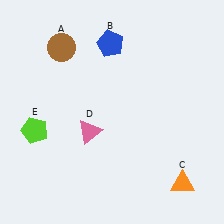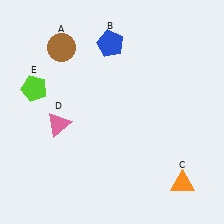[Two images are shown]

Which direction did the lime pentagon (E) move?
The lime pentagon (E) moved up.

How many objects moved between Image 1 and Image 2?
2 objects moved between the two images.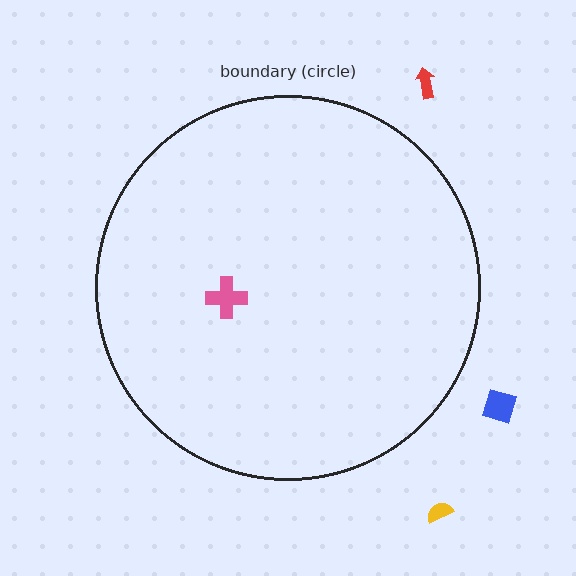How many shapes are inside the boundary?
1 inside, 3 outside.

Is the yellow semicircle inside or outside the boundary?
Outside.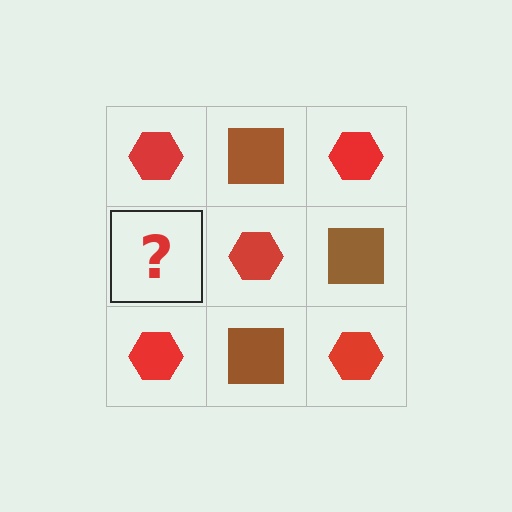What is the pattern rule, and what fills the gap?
The rule is that it alternates red hexagon and brown square in a checkerboard pattern. The gap should be filled with a brown square.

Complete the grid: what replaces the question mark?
The question mark should be replaced with a brown square.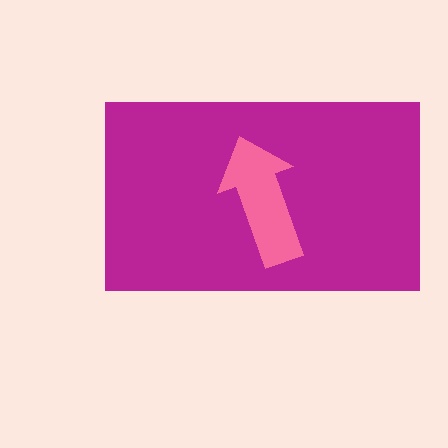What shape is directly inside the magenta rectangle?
The pink arrow.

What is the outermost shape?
The magenta rectangle.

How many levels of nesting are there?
2.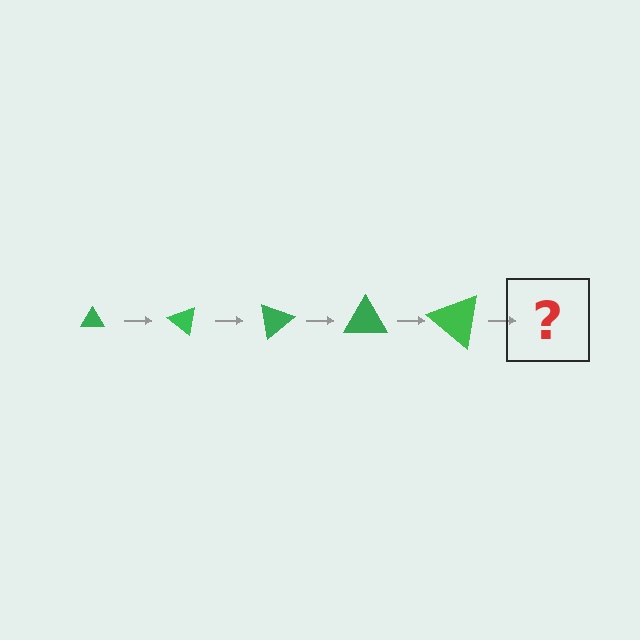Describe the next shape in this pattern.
It should be a triangle, larger than the previous one and rotated 200 degrees from the start.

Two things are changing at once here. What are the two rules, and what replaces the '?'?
The two rules are that the triangle grows larger each step and it rotates 40 degrees each step. The '?' should be a triangle, larger than the previous one and rotated 200 degrees from the start.